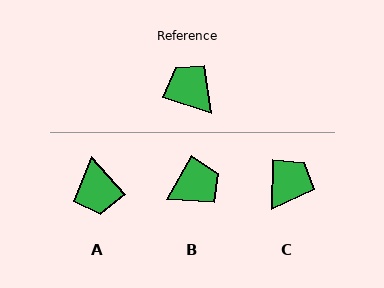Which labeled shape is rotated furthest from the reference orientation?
A, about 150 degrees away.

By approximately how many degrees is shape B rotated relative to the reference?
Approximately 102 degrees clockwise.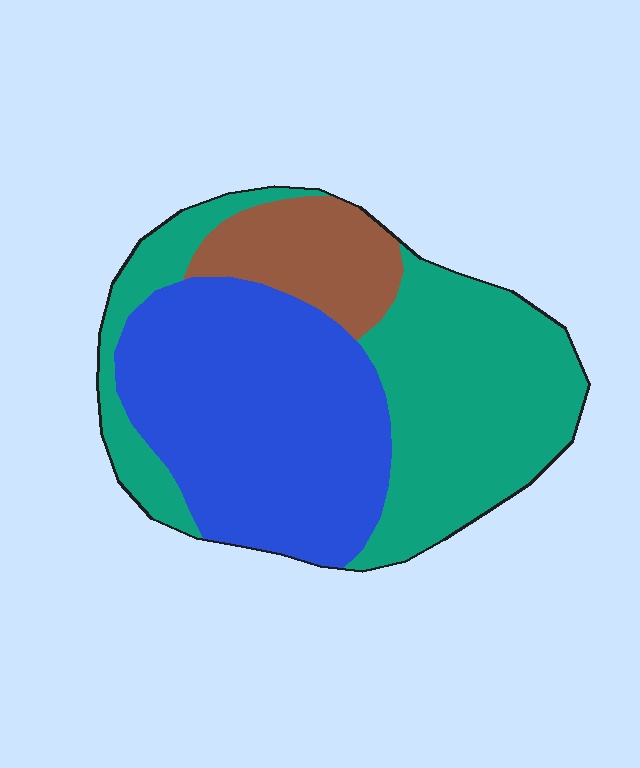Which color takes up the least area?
Brown, at roughly 15%.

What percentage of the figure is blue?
Blue takes up about two fifths (2/5) of the figure.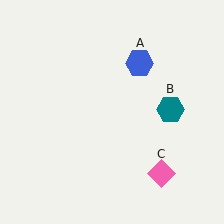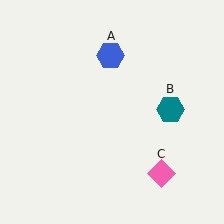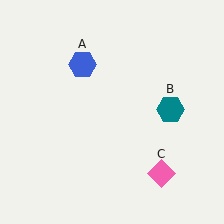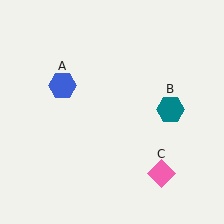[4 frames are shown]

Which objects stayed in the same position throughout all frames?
Teal hexagon (object B) and pink diamond (object C) remained stationary.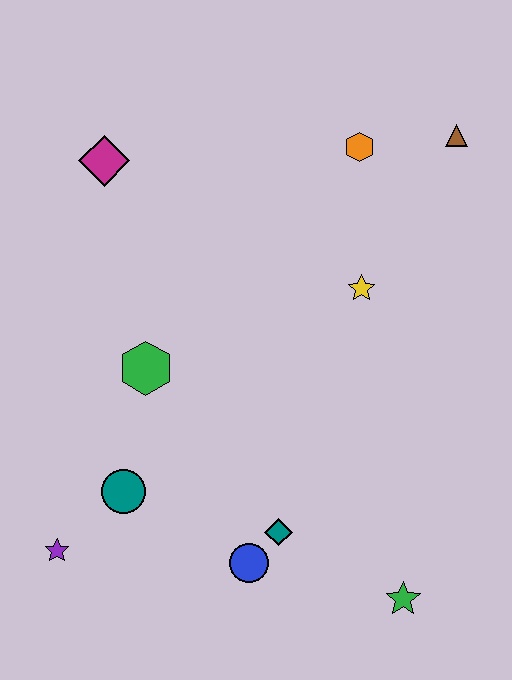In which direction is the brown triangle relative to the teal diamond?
The brown triangle is above the teal diamond.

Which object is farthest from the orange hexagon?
The purple star is farthest from the orange hexagon.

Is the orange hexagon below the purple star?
No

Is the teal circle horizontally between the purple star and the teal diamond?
Yes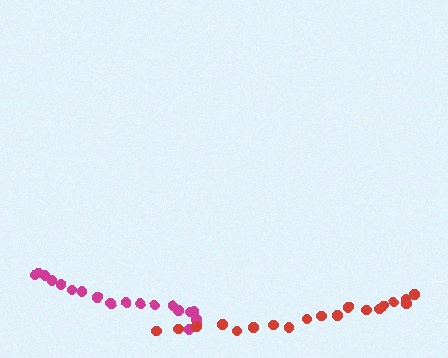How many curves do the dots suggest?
There are 2 distinct paths.